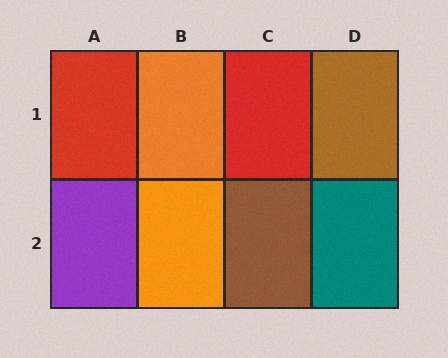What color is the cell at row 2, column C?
Brown.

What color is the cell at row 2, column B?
Orange.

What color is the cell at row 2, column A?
Purple.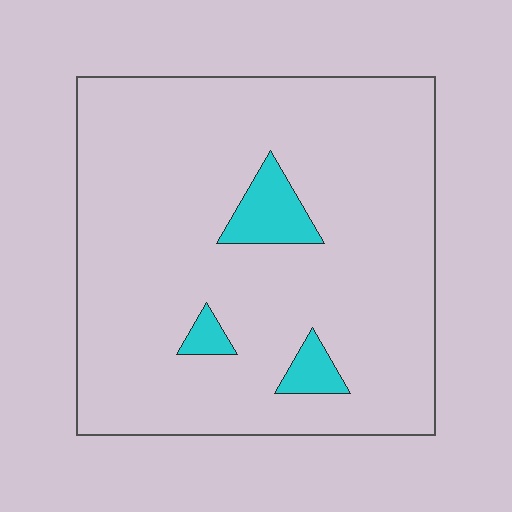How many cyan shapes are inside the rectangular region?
3.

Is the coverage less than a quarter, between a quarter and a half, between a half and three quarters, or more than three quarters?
Less than a quarter.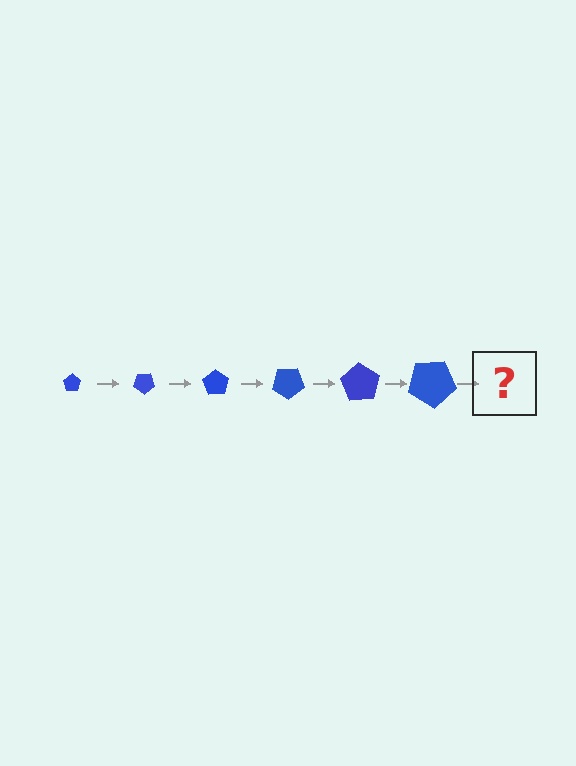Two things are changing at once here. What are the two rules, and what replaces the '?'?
The two rules are that the pentagon grows larger each step and it rotates 35 degrees each step. The '?' should be a pentagon, larger than the previous one and rotated 210 degrees from the start.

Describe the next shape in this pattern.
It should be a pentagon, larger than the previous one and rotated 210 degrees from the start.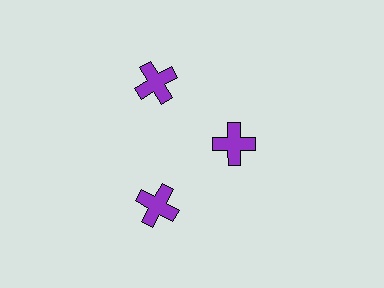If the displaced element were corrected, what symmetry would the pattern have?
It would have 3-fold rotational symmetry — the pattern would map onto itself every 120 degrees.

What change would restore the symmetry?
The symmetry would be restored by moving it outward, back onto the ring so that all 3 crosses sit at equal angles and equal distance from the center.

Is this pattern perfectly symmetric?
No. The 3 purple crosses are arranged in a ring, but one element near the 3 o'clock position is pulled inward toward the center, breaking the 3-fold rotational symmetry.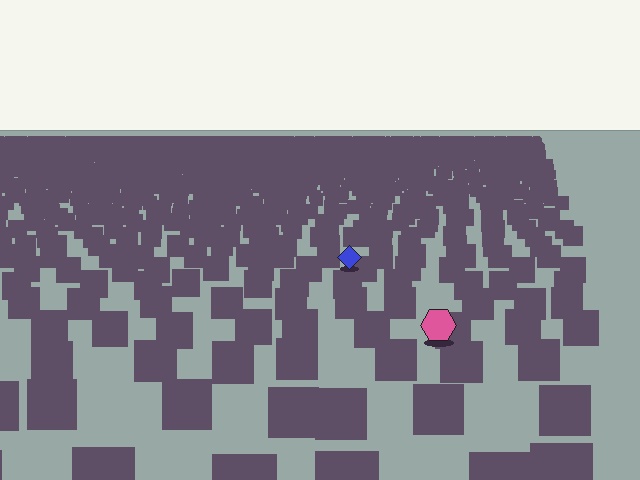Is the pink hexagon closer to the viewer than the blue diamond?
Yes. The pink hexagon is closer — you can tell from the texture gradient: the ground texture is coarser near it.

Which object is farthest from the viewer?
The blue diamond is farthest from the viewer. It appears smaller and the ground texture around it is denser.